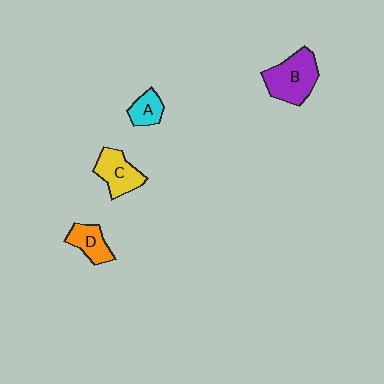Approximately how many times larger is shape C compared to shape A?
Approximately 1.6 times.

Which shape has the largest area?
Shape B (purple).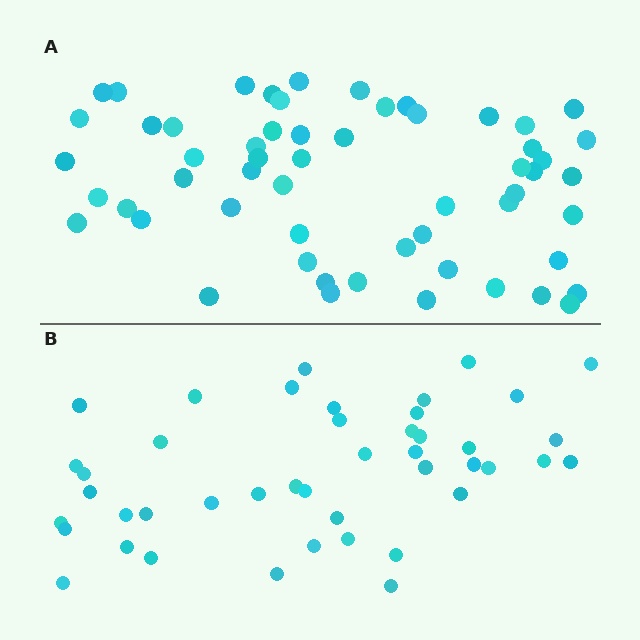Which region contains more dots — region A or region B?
Region A (the top region) has more dots.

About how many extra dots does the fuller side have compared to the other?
Region A has approximately 15 more dots than region B.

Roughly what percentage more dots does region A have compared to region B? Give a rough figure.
About 30% more.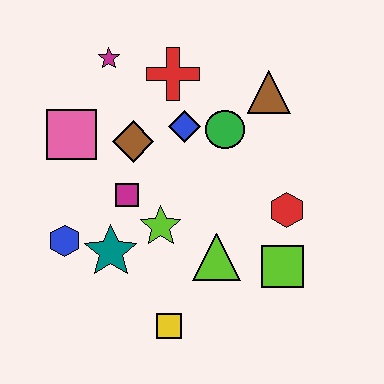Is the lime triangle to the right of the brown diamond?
Yes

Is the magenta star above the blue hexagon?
Yes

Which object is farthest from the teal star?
The brown triangle is farthest from the teal star.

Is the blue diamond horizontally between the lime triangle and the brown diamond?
Yes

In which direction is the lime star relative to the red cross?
The lime star is below the red cross.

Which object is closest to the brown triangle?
The green circle is closest to the brown triangle.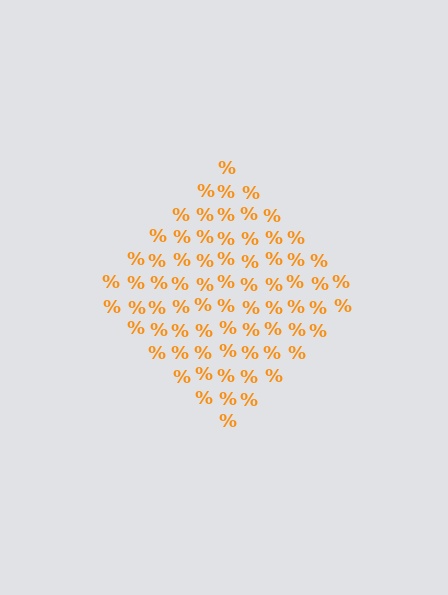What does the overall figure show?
The overall figure shows a diamond.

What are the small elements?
The small elements are percent signs.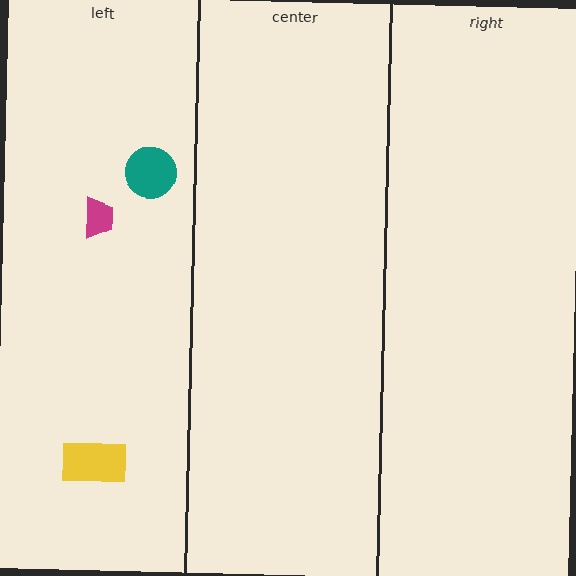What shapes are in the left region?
The magenta trapezoid, the teal circle, the yellow rectangle.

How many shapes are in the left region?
3.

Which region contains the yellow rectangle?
The left region.